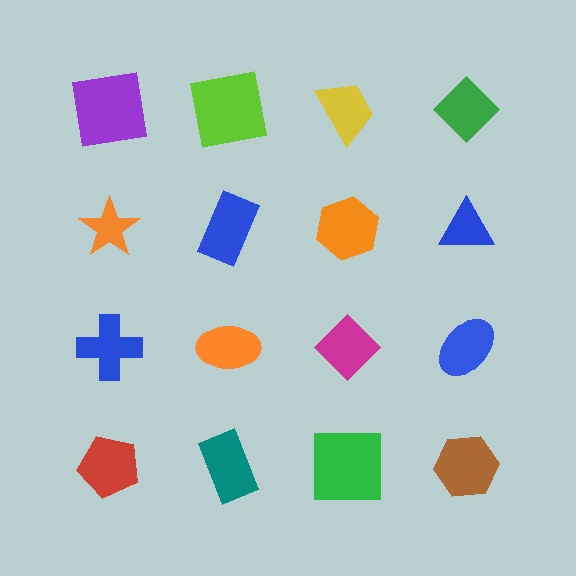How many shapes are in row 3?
4 shapes.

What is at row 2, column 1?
An orange star.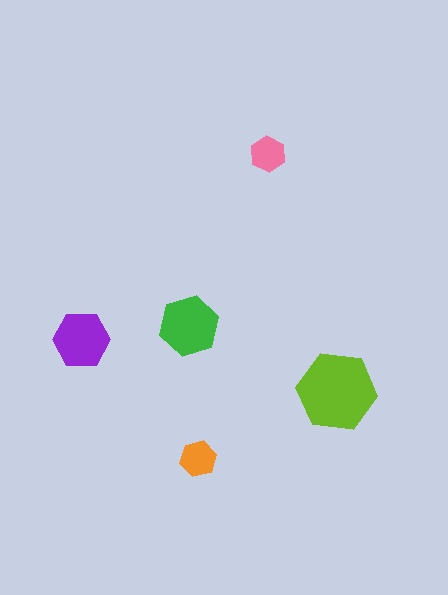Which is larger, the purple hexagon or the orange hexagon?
The purple one.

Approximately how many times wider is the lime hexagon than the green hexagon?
About 1.5 times wider.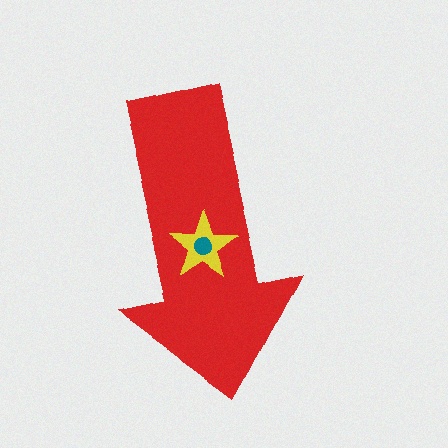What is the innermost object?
The teal circle.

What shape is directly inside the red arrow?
The yellow star.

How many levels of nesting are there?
3.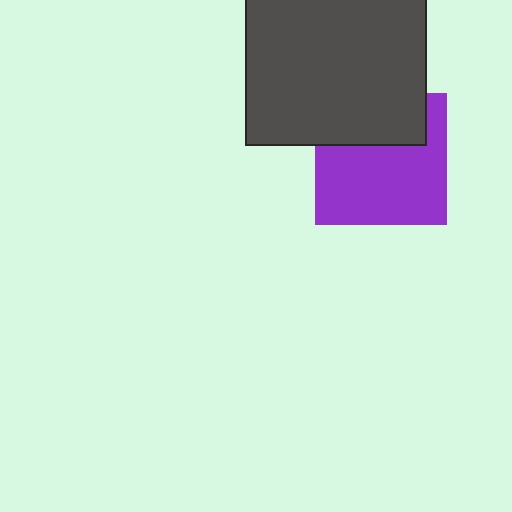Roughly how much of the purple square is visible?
Most of it is visible (roughly 67%).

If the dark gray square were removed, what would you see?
You would see the complete purple square.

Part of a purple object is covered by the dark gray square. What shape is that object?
It is a square.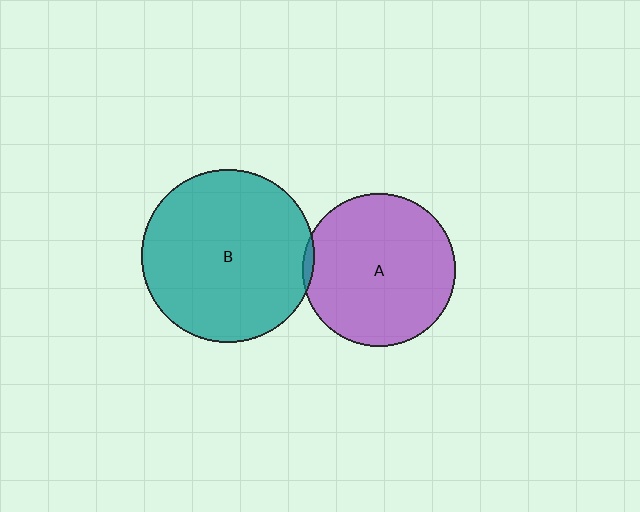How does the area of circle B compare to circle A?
Approximately 1.3 times.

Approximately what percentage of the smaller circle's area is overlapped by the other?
Approximately 5%.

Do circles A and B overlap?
Yes.